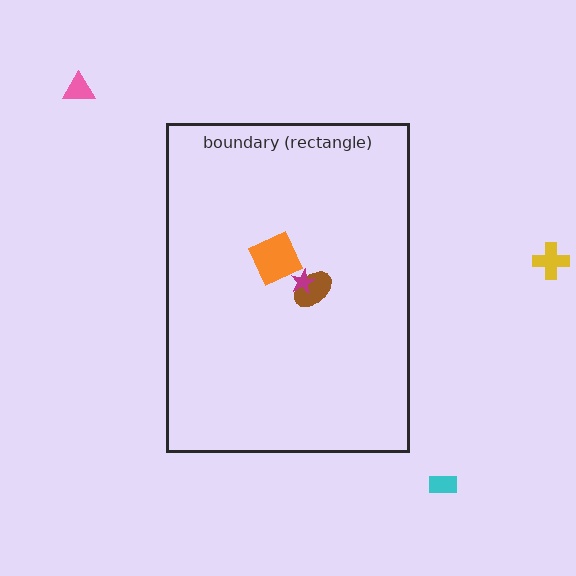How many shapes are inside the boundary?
3 inside, 3 outside.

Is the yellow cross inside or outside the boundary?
Outside.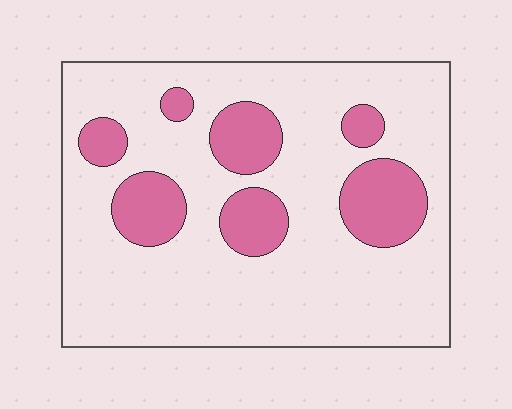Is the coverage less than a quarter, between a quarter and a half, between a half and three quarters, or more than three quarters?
Less than a quarter.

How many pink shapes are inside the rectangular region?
7.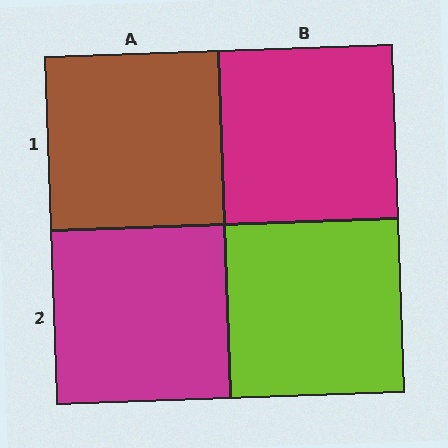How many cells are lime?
1 cell is lime.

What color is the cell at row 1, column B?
Magenta.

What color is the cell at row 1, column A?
Brown.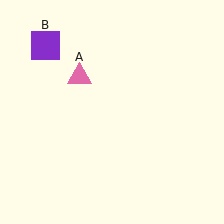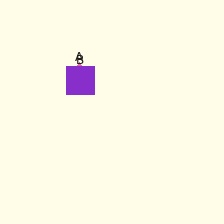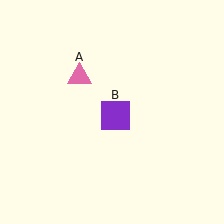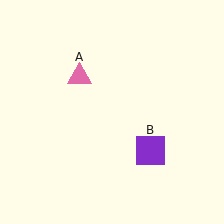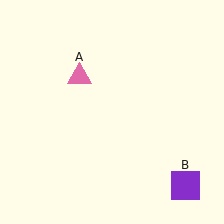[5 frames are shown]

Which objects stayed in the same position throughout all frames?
Pink triangle (object A) remained stationary.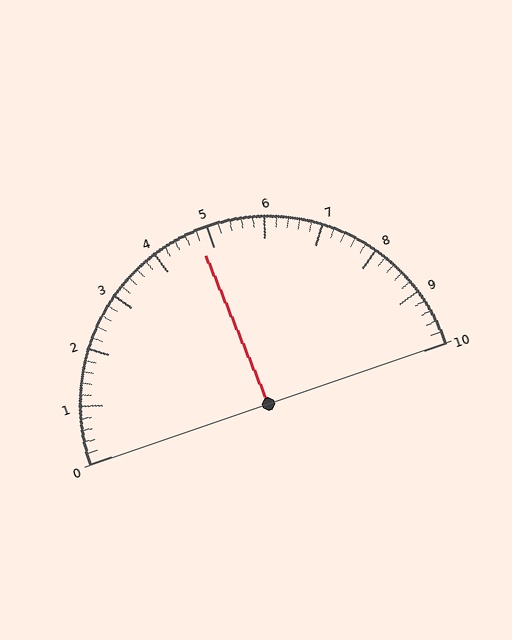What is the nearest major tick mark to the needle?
The nearest major tick mark is 5.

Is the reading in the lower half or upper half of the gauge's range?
The reading is in the lower half of the range (0 to 10).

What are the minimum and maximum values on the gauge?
The gauge ranges from 0 to 10.